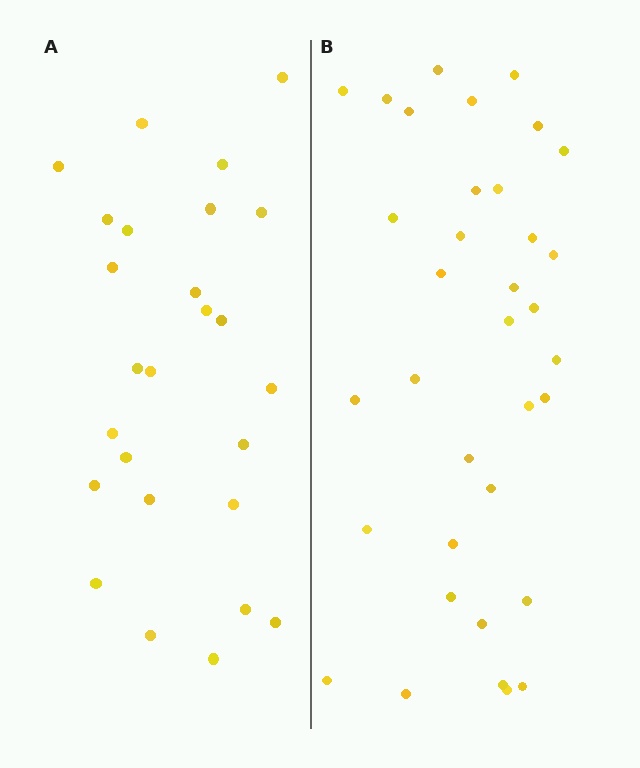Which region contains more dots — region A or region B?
Region B (the right region) has more dots.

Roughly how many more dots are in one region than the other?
Region B has roughly 8 or so more dots than region A.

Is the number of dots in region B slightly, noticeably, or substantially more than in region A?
Region B has noticeably more, but not dramatically so. The ratio is roughly 1.3 to 1.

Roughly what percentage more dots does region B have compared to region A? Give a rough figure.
About 35% more.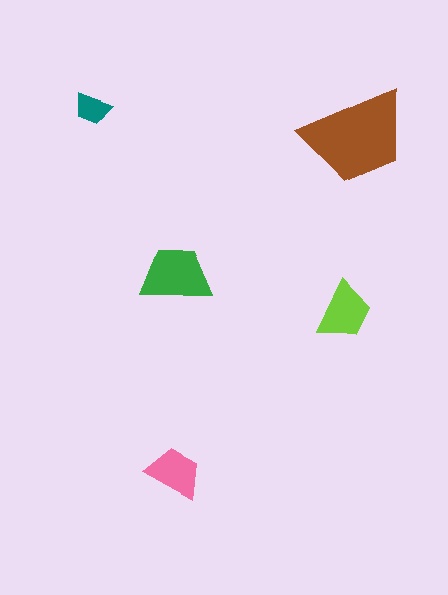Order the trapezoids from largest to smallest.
the brown one, the green one, the lime one, the pink one, the teal one.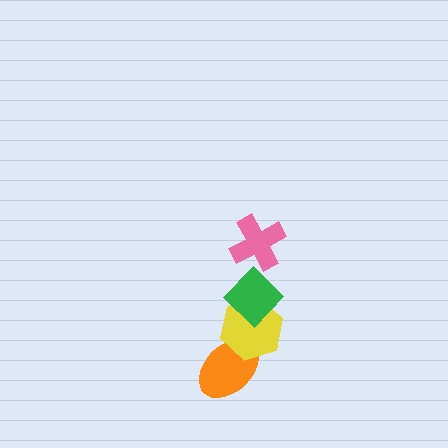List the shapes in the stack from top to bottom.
From top to bottom: the pink cross, the green diamond, the yellow hexagon, the orange ellipse.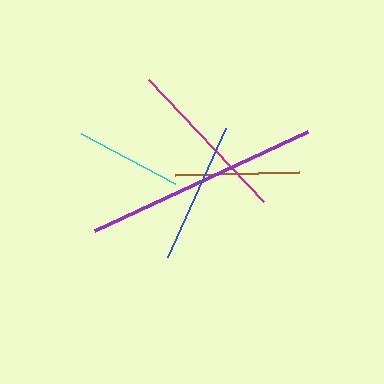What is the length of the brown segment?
The brown segment is approximately 124 pixels long.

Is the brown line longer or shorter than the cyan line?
The brown line is longer than the cyan line.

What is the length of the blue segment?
The blue segment is approximately 142 pixels long.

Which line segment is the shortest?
The cyan line is the shortest at approximately 107 pixels.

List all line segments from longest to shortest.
From longest to shortest: purple, magenta, blue, brown, cyan.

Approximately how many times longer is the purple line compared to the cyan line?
The purple line is approximately 2.2 times the length of the cyan line.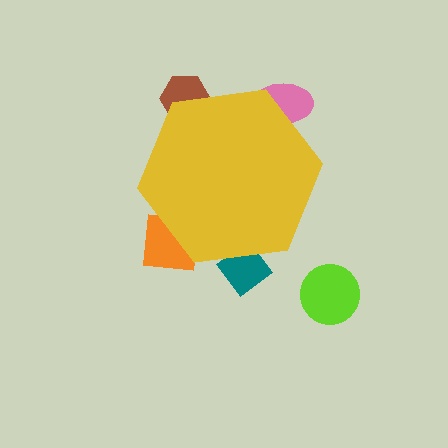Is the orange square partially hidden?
Yes, the orange square is partially hidden behind the yellow hexagon.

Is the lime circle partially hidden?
No, the lime circle is fully visible.